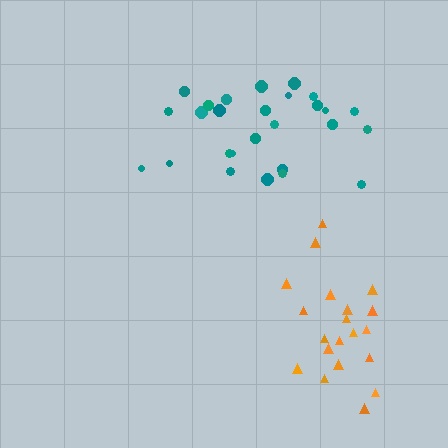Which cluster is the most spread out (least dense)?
Orange.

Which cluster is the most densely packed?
Teal.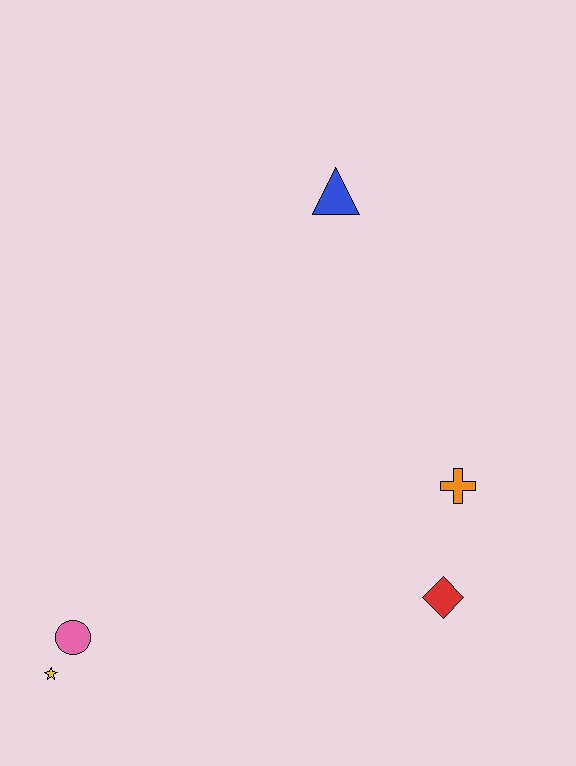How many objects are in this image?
There are 5 objects.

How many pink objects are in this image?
There is 1 pink object.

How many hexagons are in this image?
There are no hexagons.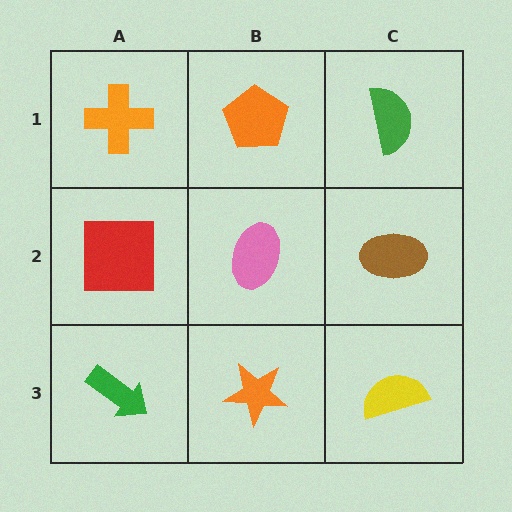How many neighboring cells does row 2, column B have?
4.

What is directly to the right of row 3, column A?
An orange star.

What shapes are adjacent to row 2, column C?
A green semicircle (row 1, column C), a yellow semicircle (row 3, column C), a pink ellipse (row 2, column B).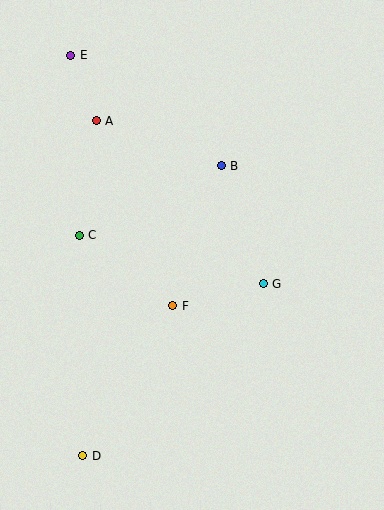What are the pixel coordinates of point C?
Point C is at (79, 235).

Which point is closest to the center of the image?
Point F at (173, 306) is closest to the center.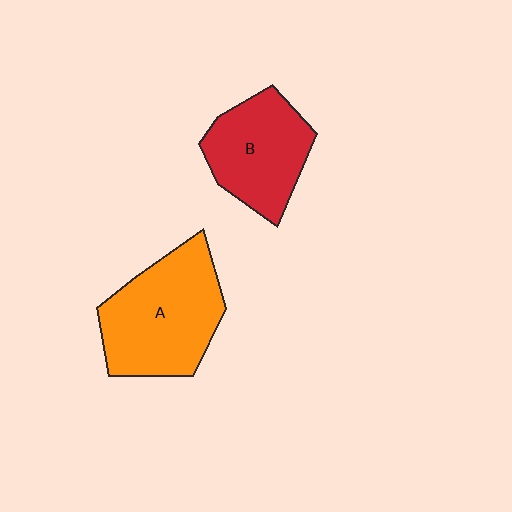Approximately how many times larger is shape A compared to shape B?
Approximately 1.3 times.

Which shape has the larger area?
Shape A (orange).